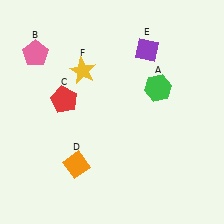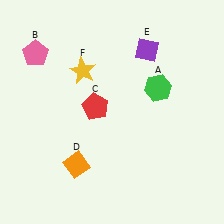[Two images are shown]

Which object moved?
The red pentagon (C) moved right.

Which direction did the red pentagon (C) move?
The red pentagon (C) moved right.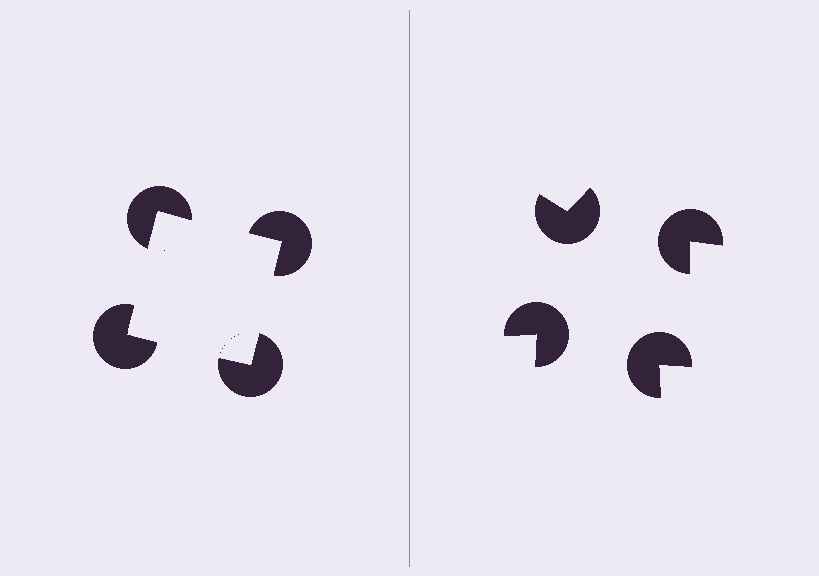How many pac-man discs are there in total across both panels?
8 — 4 on each side.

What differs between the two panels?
The pac-man discs are positioned identically on both sides; only the wedge orientations differ. On the left they align to a square; on the right they are misaligned.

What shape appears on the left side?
An illusory square.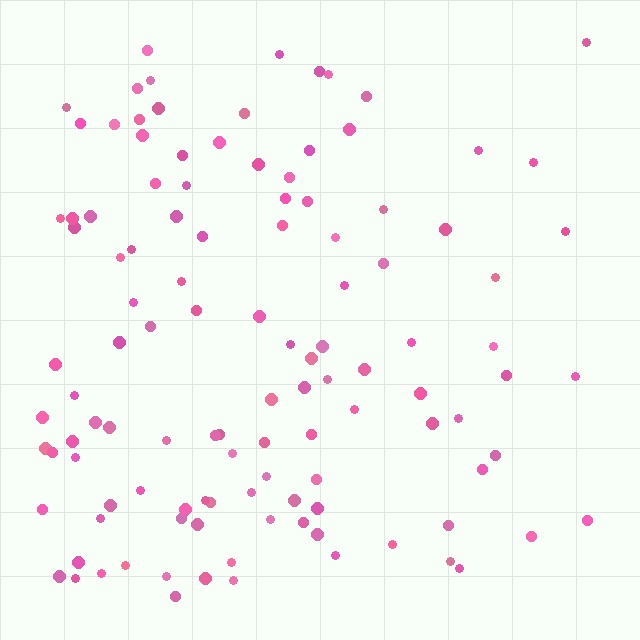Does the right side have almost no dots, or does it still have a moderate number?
Still a moderate number, just noticeably fewer than the left.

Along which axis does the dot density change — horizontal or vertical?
Horizontal.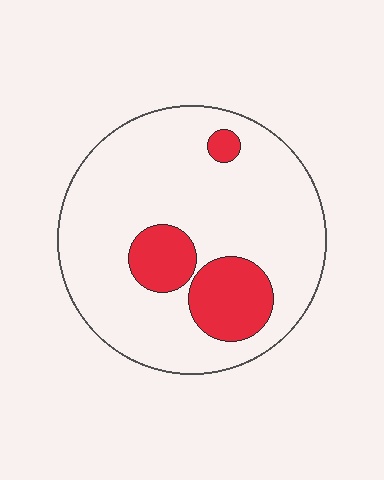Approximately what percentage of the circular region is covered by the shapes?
Approximately 20%.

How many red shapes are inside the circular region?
3.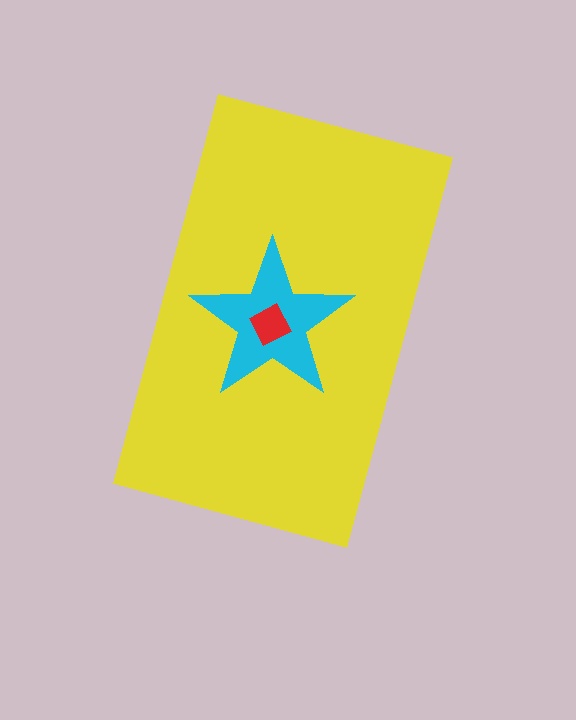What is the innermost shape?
The red diamond.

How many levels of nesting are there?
3.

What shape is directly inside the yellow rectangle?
The cyan star.